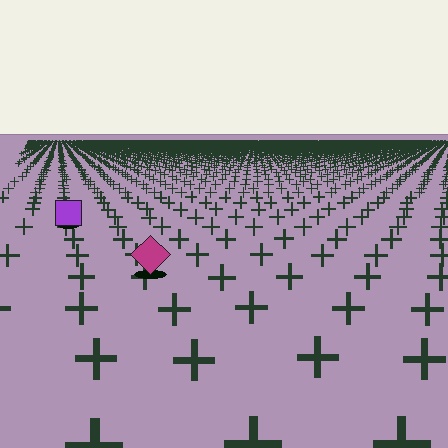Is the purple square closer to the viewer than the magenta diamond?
No. The magenta diamond is closer — you can tell from the texture gradient: the ground texture is coarser near it.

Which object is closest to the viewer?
The magenta diamond is closest. The texture marks near it are larger and more spread out.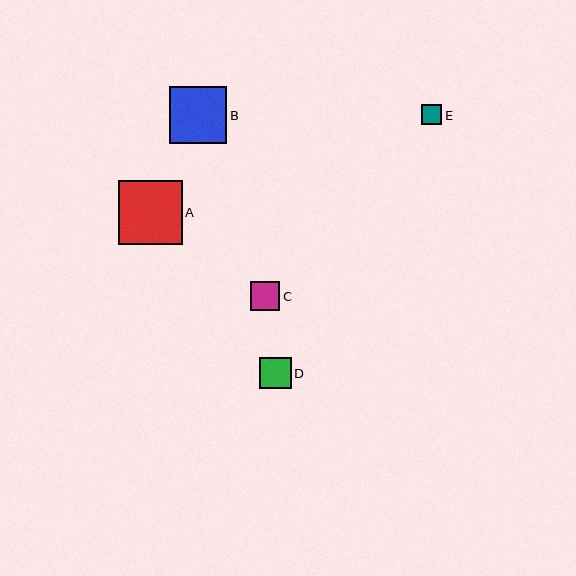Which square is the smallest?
Square E is the smallest with a size of approximately 20 pixels.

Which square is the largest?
Square A is the largest with a size of approximately 64 pixels.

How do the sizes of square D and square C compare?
Square D and square C are approximately the same size.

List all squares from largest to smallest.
From largest to smallest: A, B, D, C, E.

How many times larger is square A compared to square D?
Square A is approximately 2.0 times the size of square D.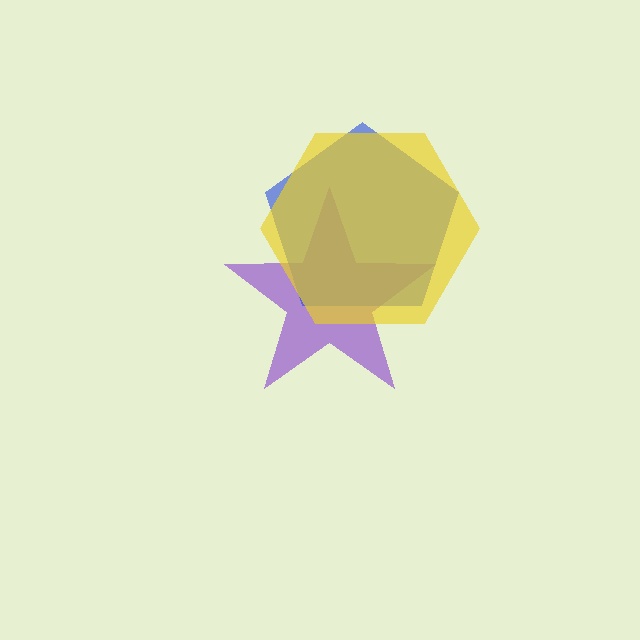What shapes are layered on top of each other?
The layered shapes are: a purple star, a blue pentagon, a yellow hexagon.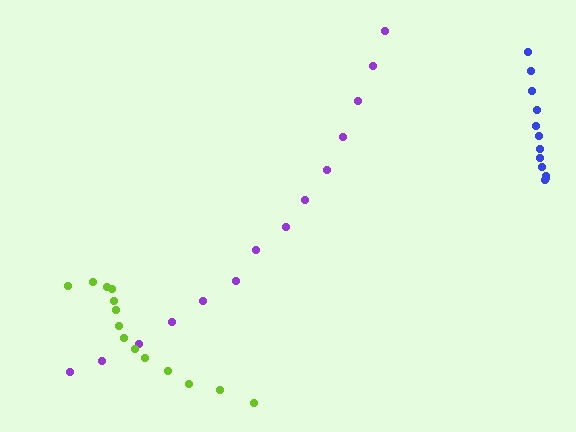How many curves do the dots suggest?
There are 3 distinct paths.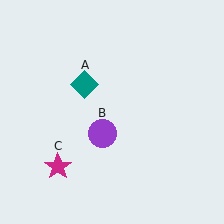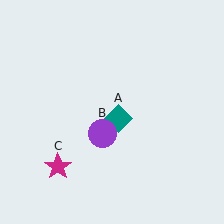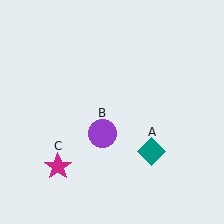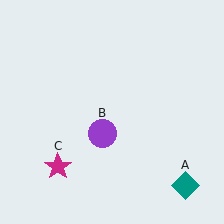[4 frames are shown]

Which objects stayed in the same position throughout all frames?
Purple circle (object B) and magenta star (object C) remained stationary.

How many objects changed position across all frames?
1 object changed position: teal diamond (object A).